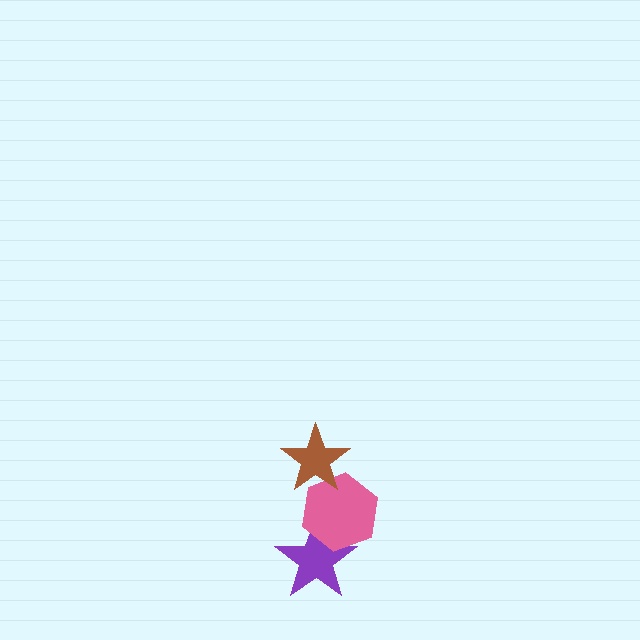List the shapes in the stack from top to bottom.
From top to bottom: the brown star, the pink hexagon, the purple star.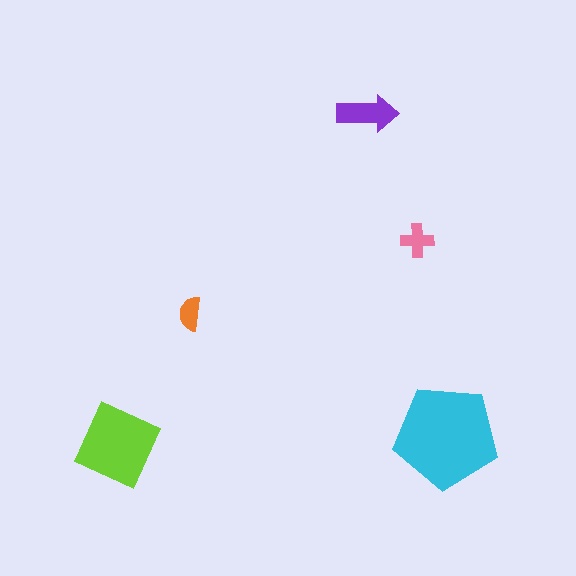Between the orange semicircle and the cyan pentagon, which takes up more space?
The cyan pentagon.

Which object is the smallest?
The orange semicircle.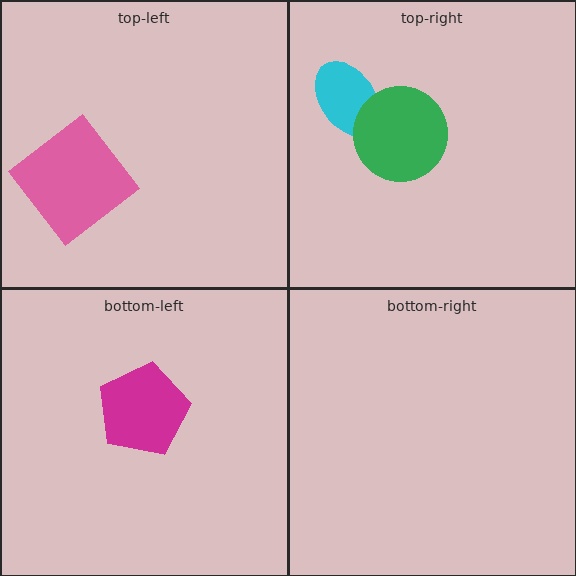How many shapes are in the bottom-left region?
1.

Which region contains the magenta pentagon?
The bottom-left region.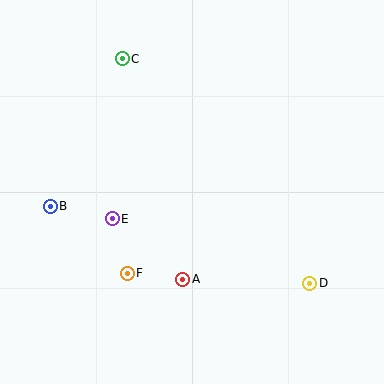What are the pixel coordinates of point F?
Point F is at (127, 273).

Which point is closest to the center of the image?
Point E at (112, 219) is closest to the center.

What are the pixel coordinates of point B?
Point B is at (50, 206).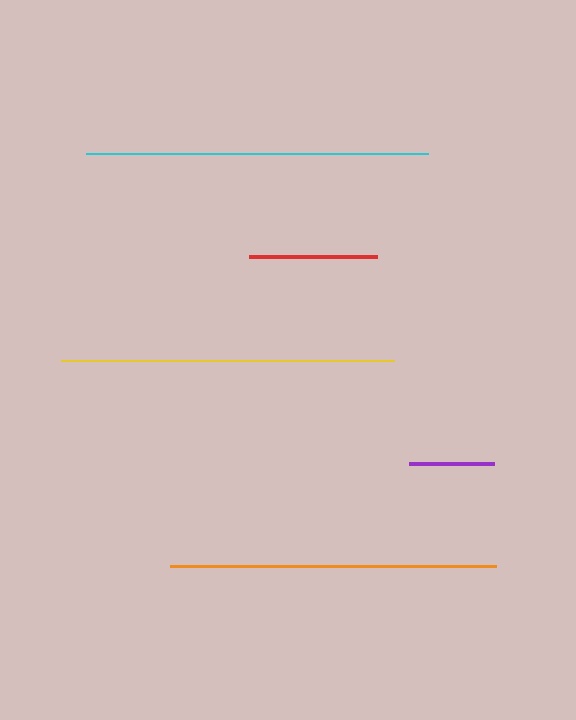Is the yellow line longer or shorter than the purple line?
The yellow line is longer than the purple line.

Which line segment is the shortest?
The purple line is the shortest at approximately 85 pixels.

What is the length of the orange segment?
The orange segment is approximately 326 pixels long.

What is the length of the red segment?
The red segment is approximately 128 pixels long.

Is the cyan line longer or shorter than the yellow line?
The cyan line is longer than the yellow line.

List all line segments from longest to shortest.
From longest to shortest: cyan, yellow, orange, red, purple.